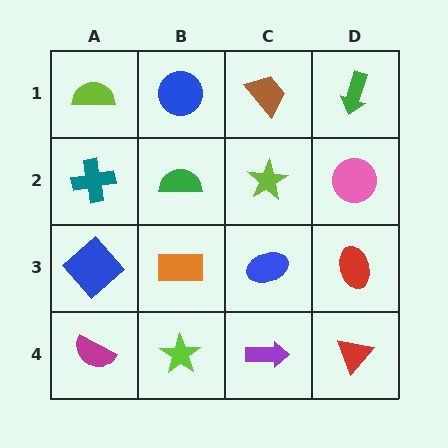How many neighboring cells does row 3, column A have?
3.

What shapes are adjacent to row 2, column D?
A green arrow (row 1, column D), a red ellipse (row 3, column D), a lime star (row 2, column C).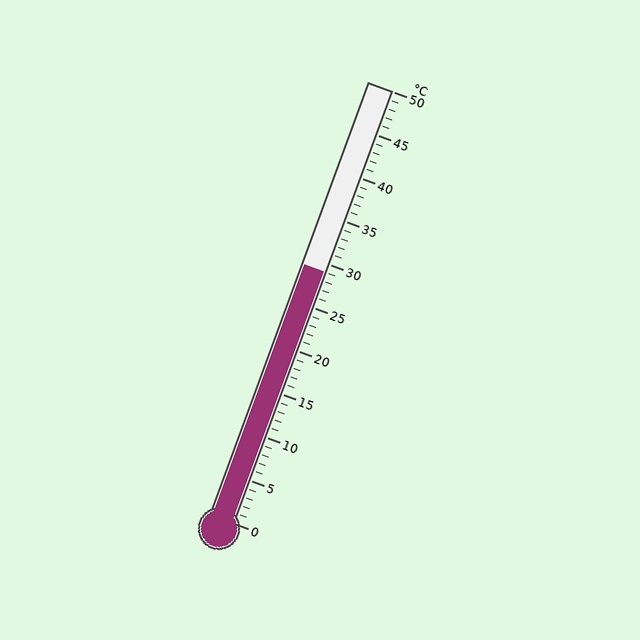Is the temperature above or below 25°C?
The temperature is above 25°C.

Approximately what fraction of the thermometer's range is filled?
The thermometer is filled to approximately 60% of its range.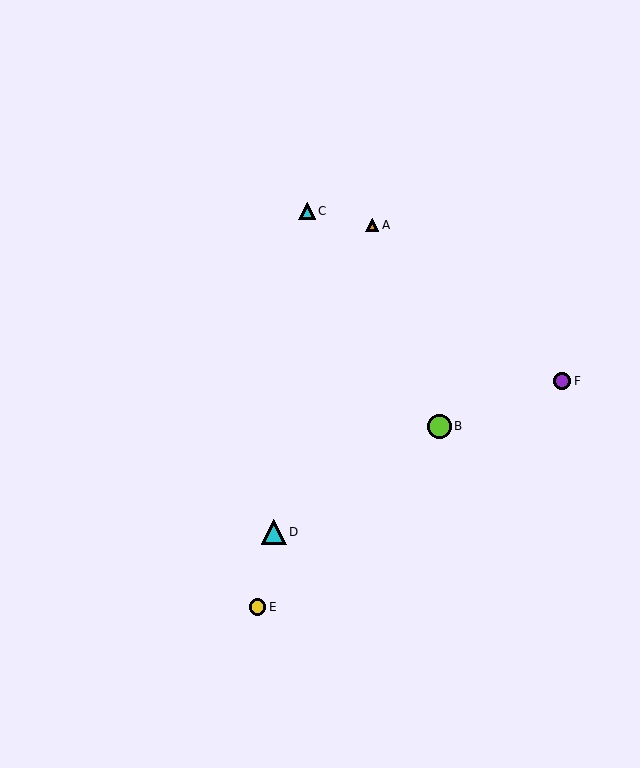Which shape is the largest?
The cyan triangle (labeled D) is the largest.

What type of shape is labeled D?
Shape D is a cyan triangle.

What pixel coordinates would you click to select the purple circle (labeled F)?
Click at (562, 381) to select the purple circle F.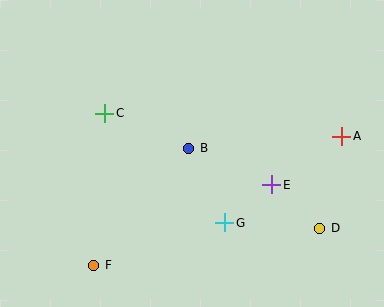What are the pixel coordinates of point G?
Point G is at (225, 223).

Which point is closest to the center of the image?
Point B at (189, 148) is closest to the center.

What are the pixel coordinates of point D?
Point D is at (320, 228).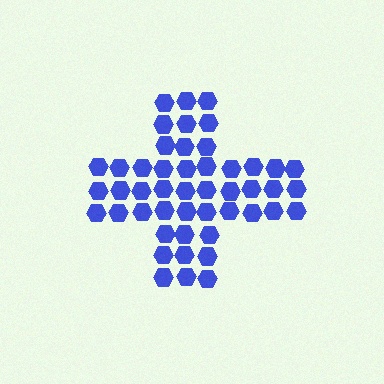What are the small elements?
The small elements are hexagons.